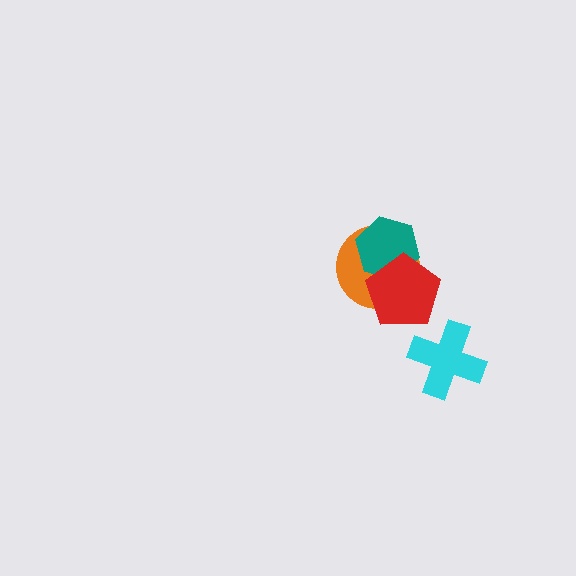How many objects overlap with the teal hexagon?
2 objects overlap with the teal hexagon.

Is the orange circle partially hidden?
Yes, it is partially covered by another shape.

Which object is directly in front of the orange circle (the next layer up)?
The teal hexagon is directly in front of the orange circle.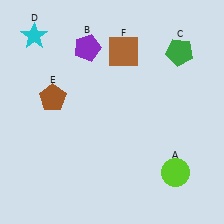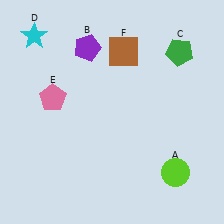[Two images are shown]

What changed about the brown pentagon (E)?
In Image 1, E is brown. In Image 2, it changed to pink.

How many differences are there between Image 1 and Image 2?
There is 1 difference between the two images.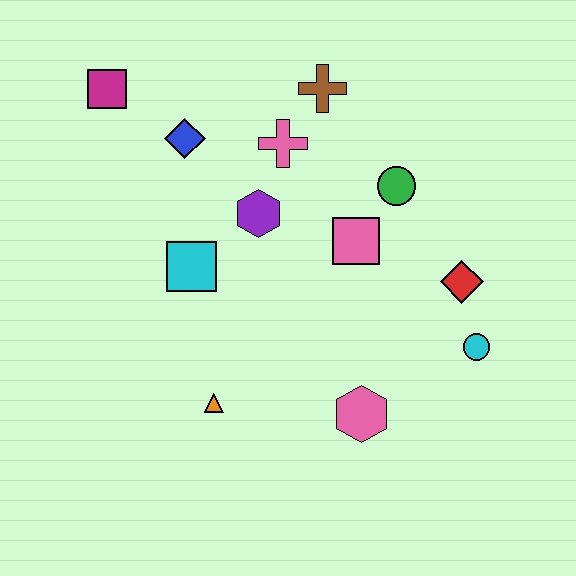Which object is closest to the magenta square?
The blue diamond is closest to the magenta square.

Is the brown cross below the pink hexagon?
No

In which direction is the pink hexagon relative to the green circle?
The pink hexagon is below the green circle.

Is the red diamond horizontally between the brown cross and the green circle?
No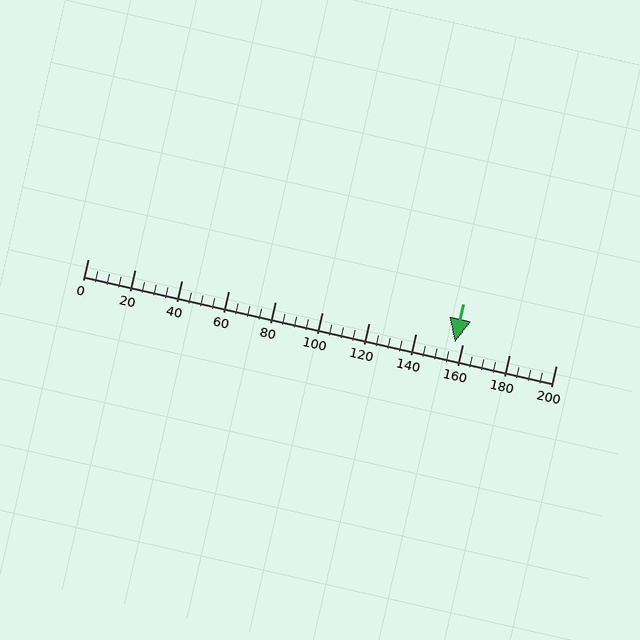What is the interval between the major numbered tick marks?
The major tick marks are spaced 20 units apart.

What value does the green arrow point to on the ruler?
The green arrow points to approximately 157.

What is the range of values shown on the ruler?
The ruler shows values from 0 to 200.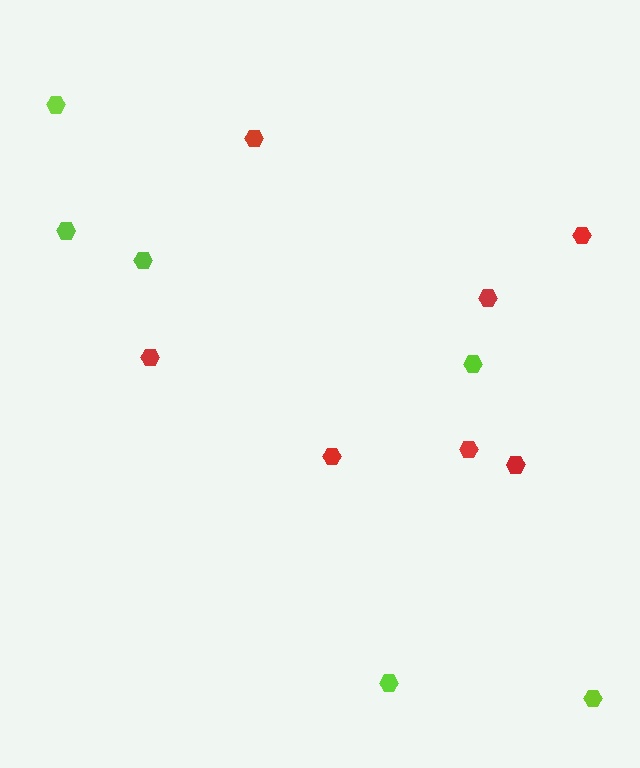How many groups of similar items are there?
There are 2 groups: one group of red hexagons (7) and one group of lime hexagons (6).